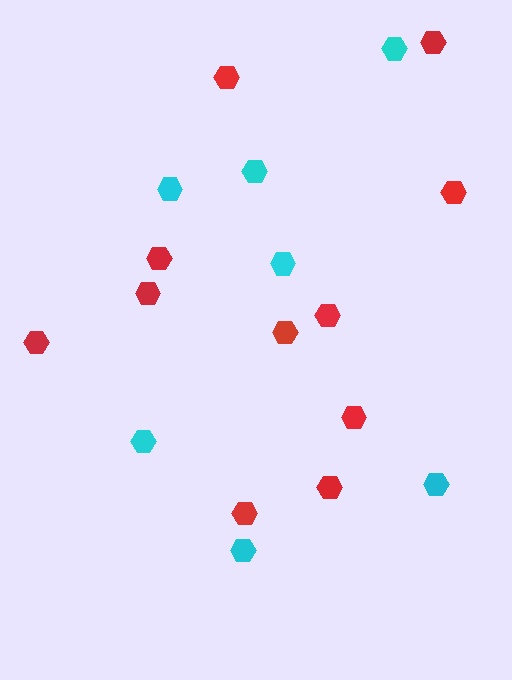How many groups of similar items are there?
There are 2 groups: one group of cyan hexagons (7) and one group of red hexagons (11).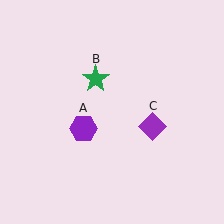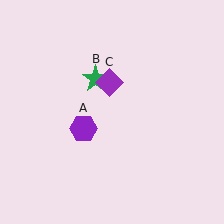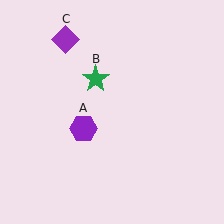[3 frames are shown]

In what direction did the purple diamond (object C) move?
The purple diamond (object C) moved up and to the left.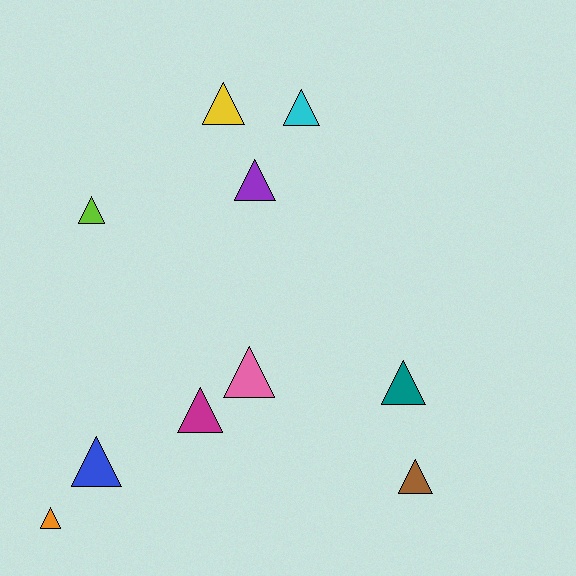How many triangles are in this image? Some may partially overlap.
There are 10 triangles.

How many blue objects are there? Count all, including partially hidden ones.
There is 1 blue object.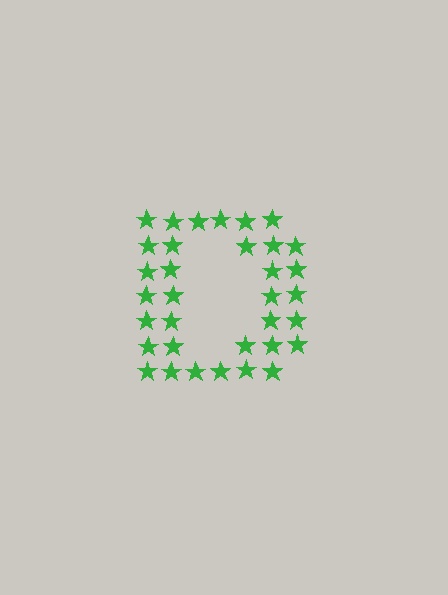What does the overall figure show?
The overall figure shows the letter D.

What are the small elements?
The small elements are stars.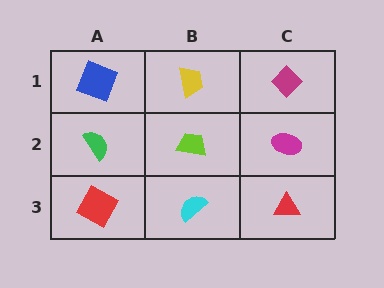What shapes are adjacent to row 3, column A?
A green semicircle (row 2, column A), a cyan semicircle (row 3, column B).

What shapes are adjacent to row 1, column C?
A magenta ellipse (row 2, column C), a yellow trapezoid (row 1, column B).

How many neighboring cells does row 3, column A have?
2.